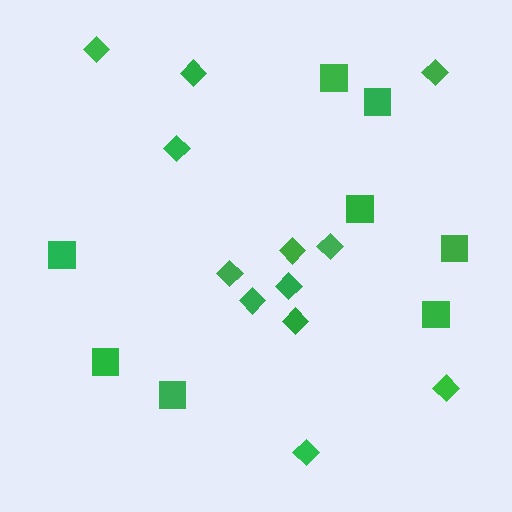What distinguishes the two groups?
There are 2 groups: one group of squares (8) and one group of diamonds (12).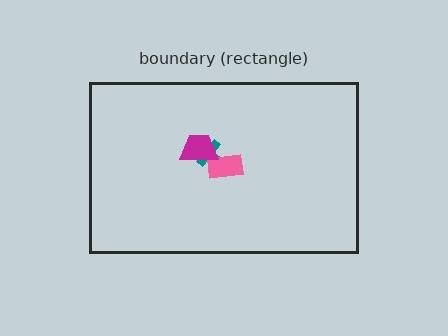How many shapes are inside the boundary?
3 inside, 0 outside.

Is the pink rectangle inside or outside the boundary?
Inside.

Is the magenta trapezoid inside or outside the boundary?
Inside.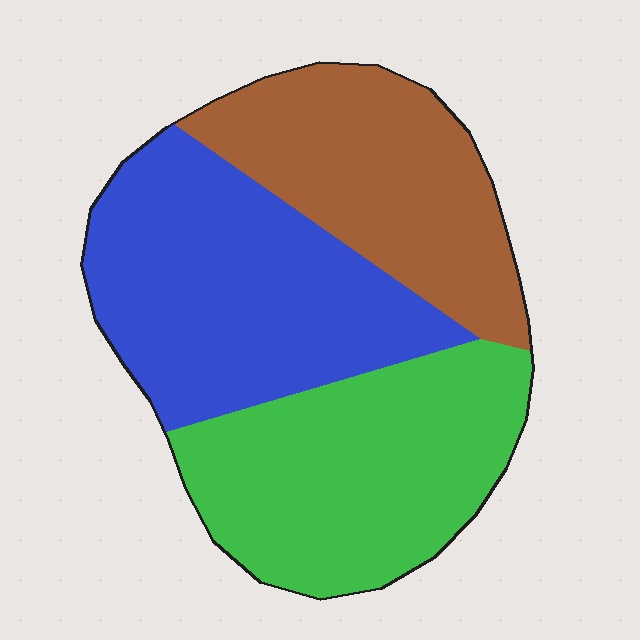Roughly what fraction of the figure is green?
Green covers roughly 35% of the figure.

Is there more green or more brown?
Green.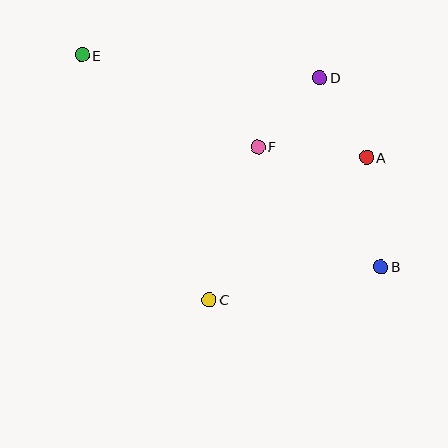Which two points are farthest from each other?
Points B and E are farthest from each other.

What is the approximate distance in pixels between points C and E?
The distance between C and E is approximately 275 pixels.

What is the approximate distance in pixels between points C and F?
The distance between C and F is approximately 160 pixels.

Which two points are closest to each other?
Points A and D are closest to each other.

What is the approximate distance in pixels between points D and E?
The distance between D and E is approximately 239 pixels.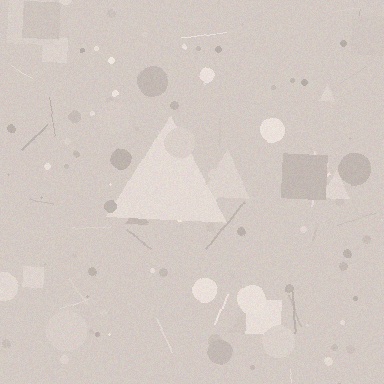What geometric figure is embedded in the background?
A triangle is embedded in the background.